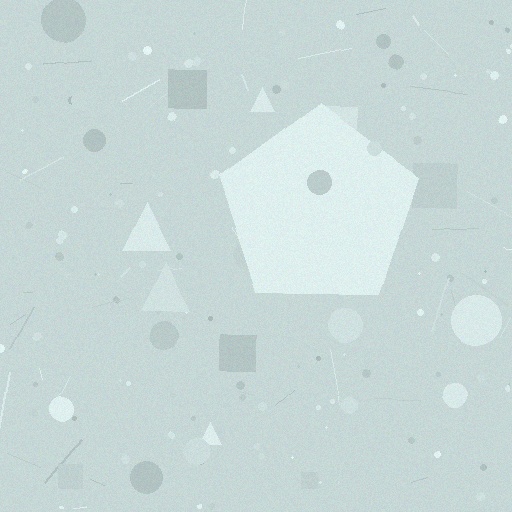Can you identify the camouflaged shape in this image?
The camouflaged shape is a pentagon.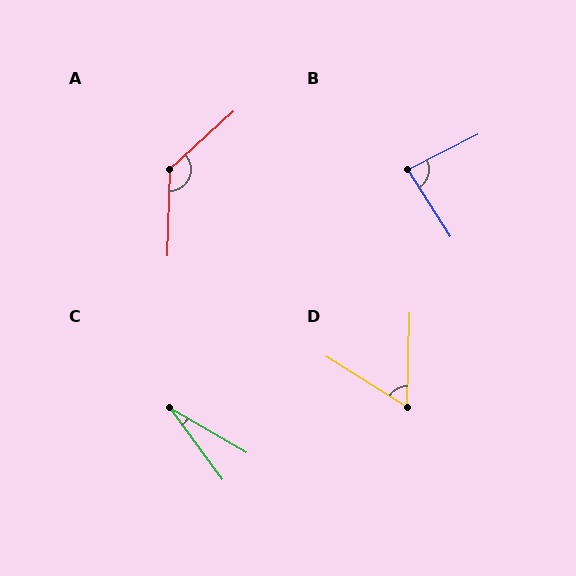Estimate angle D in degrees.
Approximately 60 degrees.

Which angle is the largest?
A, at approximately 134 degrees.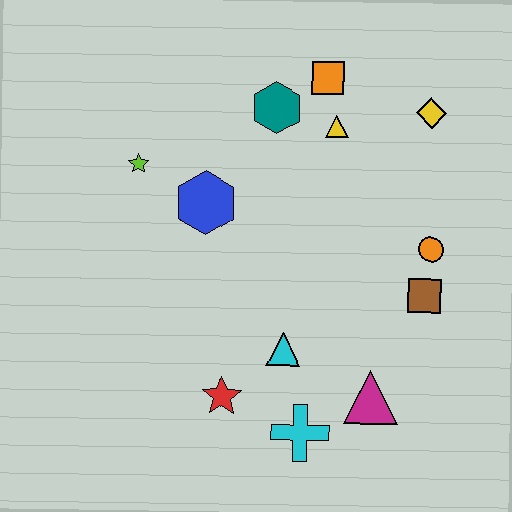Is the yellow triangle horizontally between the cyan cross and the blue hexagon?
No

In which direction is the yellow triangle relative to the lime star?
The yellow triangle is to the right of the lime star.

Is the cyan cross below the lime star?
Yes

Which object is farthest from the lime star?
The magenta triangle is farthest from the lime star.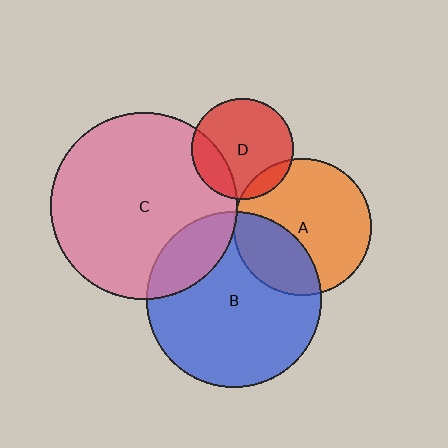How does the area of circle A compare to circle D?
Approximately 1.8 times.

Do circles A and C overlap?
Yes.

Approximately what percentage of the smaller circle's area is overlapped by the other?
Approximately 5%.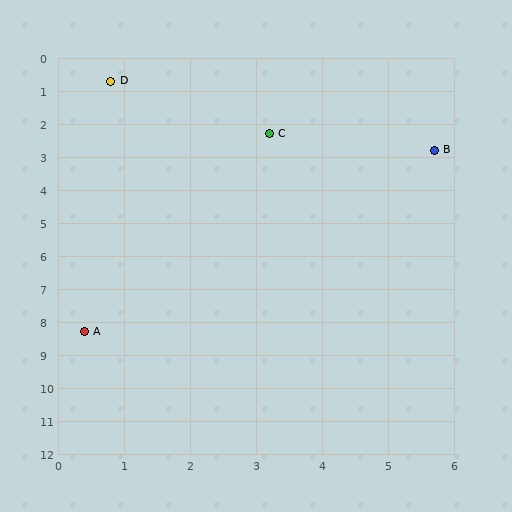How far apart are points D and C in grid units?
Points D and C are about 2.9 grid units apart.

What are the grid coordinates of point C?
Point C is at approximately (3.2, 2.3).